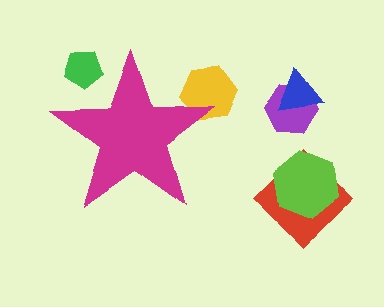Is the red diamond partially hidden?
No, the red diamond is fully visible.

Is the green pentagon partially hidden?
Yes, the green pentagon is partially hidden behind the magenta star.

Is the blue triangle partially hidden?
No, the blue triangle is fully visible.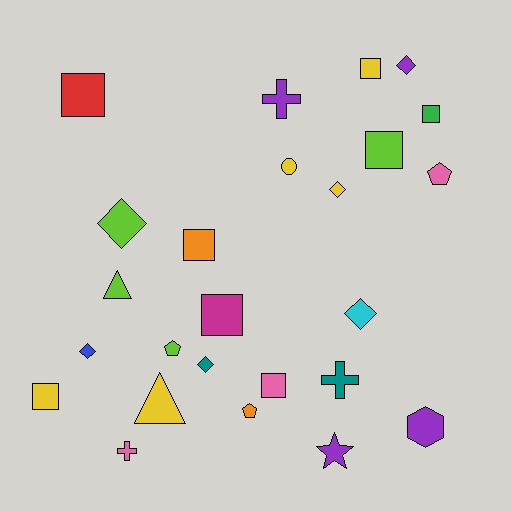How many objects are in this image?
There are 25 objects.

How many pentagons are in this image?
There are 3 pentagons.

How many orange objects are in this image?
There are 2 orange objects.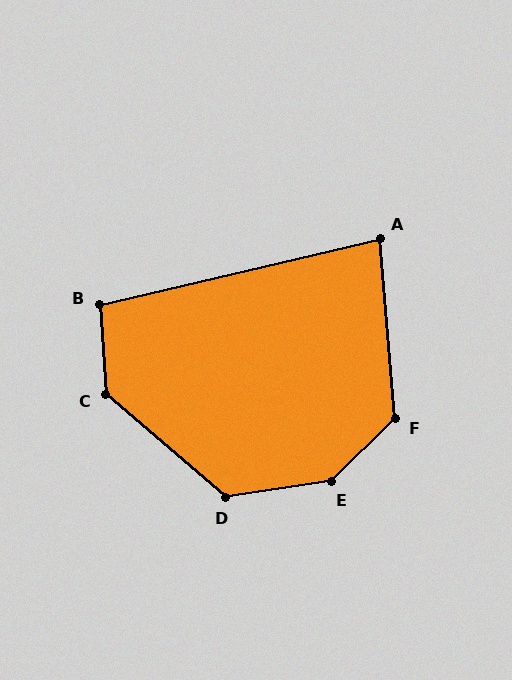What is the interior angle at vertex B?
Approximately 100 degrees (obtuse).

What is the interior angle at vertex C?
Approximately 134 degrees (obtuse).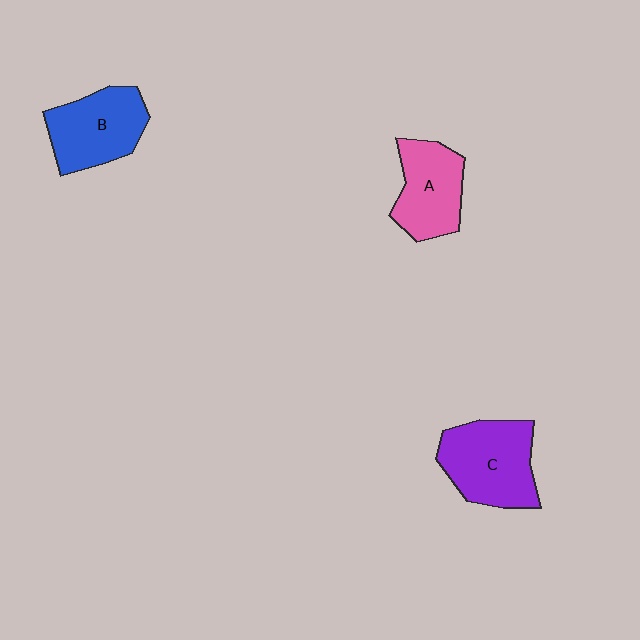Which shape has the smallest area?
Shape A (pink).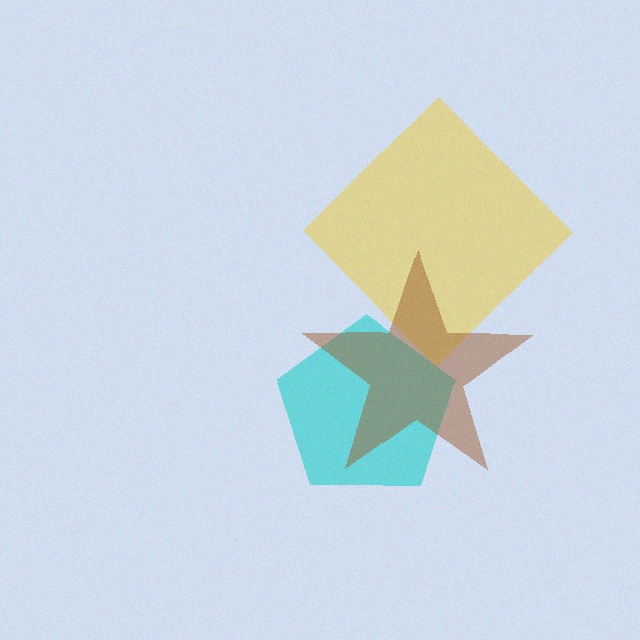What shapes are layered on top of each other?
The layered shapes are: a yellow diamond, a cyan pentagon, a brown star.